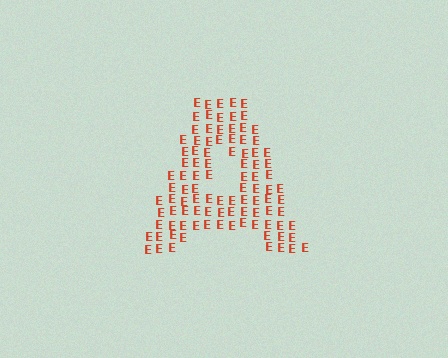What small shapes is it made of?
It is made of small letter E's.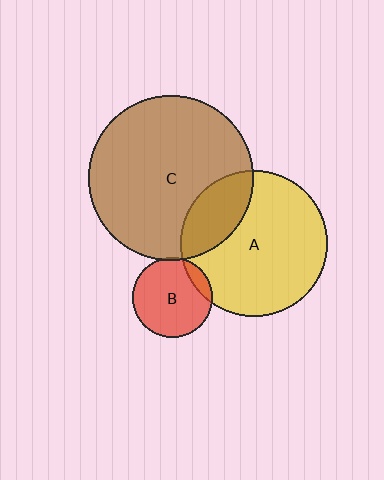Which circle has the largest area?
Circle C (brown).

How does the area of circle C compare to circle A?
Approximately 1.3 times.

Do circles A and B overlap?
Yes.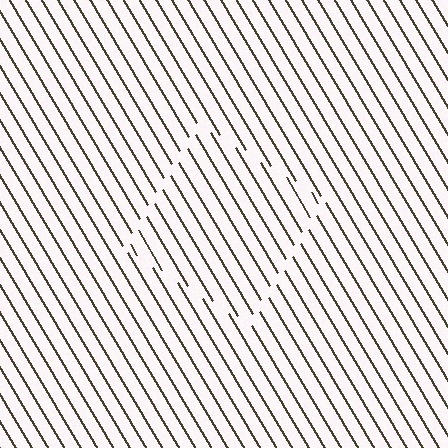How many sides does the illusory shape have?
4 sides — the line-ends trace a square.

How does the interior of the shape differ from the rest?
The interior of the shape contains the same grating, shifted by half a period — the contour is defined by the phase discontinuity where line-ends from the inner and outer gratings abut.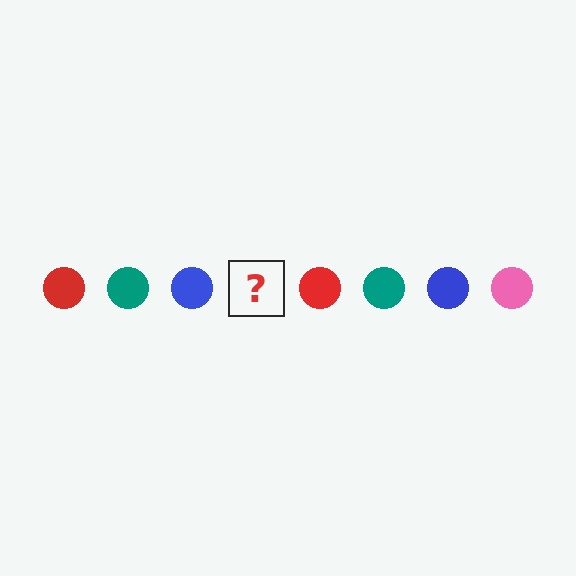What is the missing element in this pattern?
The missing element is a pink circle.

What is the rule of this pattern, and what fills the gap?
The rule is that the pattern cycles through red, teal, blue, pink circles. The gap should be filled with a pink circle.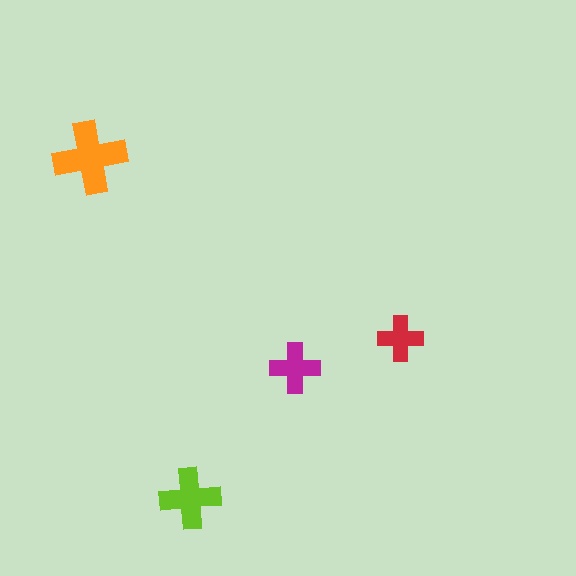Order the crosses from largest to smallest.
the orange one, the lime one, the magenta one, the red one.